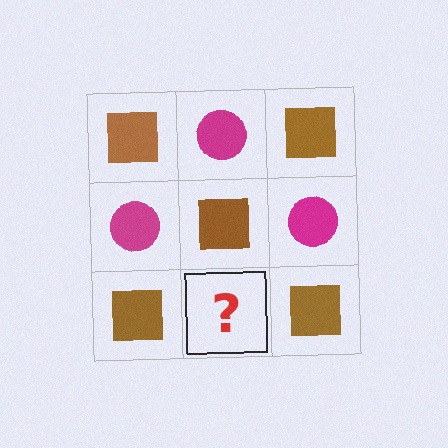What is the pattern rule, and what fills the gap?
The rule is that it alternates brown square and magenta circle in a checkerboard pattern. The gap should be filled with a magenta circle.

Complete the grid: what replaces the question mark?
The question mark should be replaced with a magenta circle.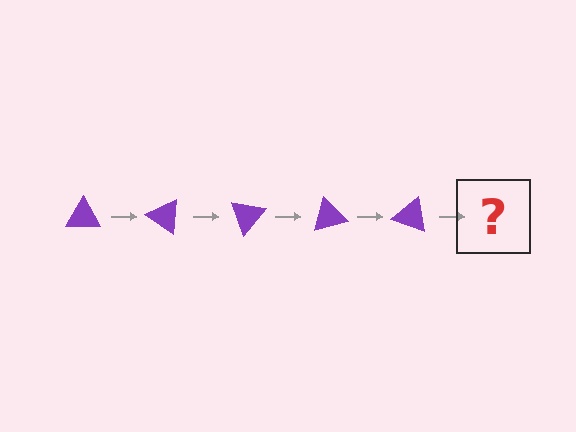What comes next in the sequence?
The next element should be a purple triangle rotated 175 degrees.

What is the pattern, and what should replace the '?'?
The pattern is that the triangle rotates 35 degrees each step. The '?' should be a purple triangle rotated 175 degrees.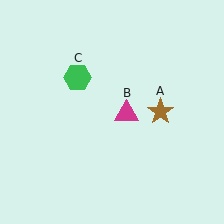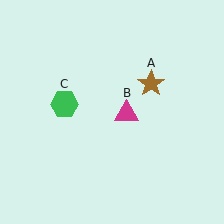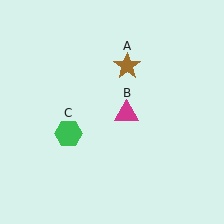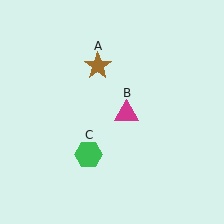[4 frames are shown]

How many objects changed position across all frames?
2 objects changed position: brown star (object A), green hexagon (object C).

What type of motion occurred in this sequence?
The brown star (object A), green hexagon (object C) rotated counterclockwise around the center of the scene.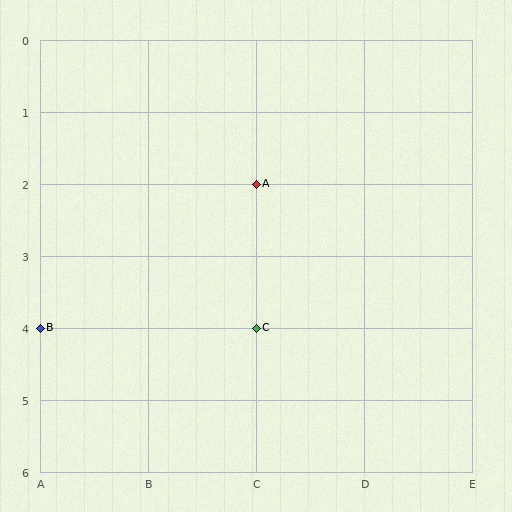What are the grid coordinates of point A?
Point A is at grid coordinates (C, 2).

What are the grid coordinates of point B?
Point B is at grid coordinates (A, 4).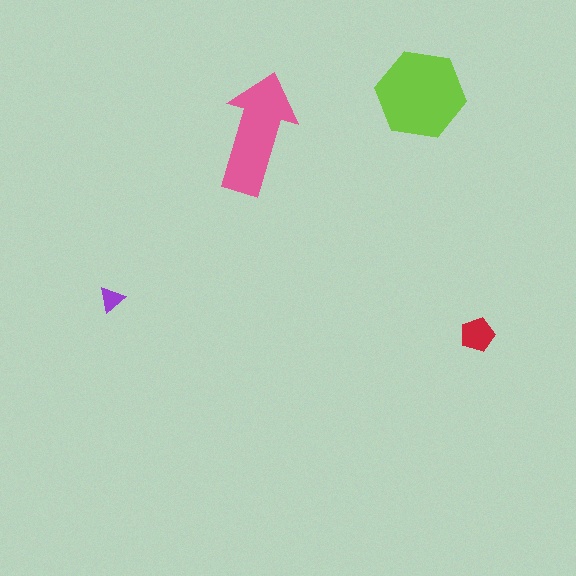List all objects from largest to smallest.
The lime hexagon, the pink arrow, the red pentagon, the purple triangle.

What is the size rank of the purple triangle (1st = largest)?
4th.